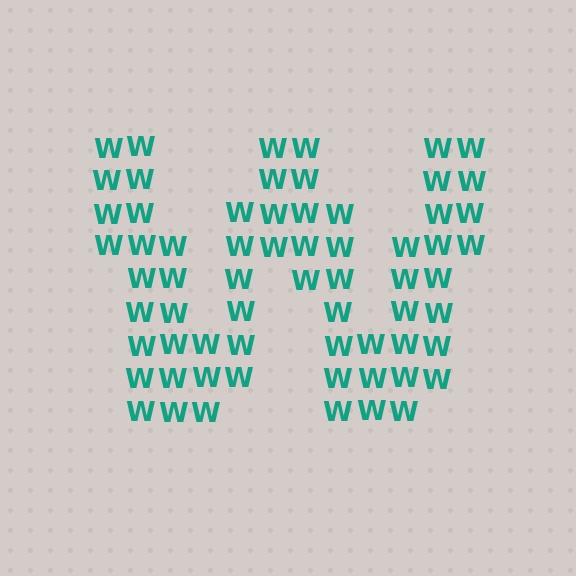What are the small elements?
The small elements are letter W's.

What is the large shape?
The large shape is the letter W.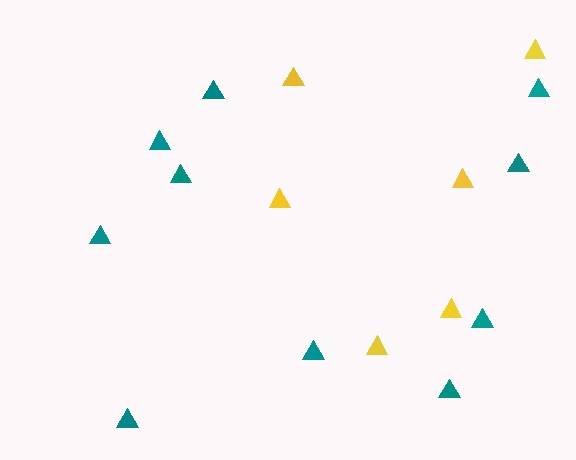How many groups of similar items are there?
There are 2 groups: one group of teal triangles (10) and one group of yellow triangles (6).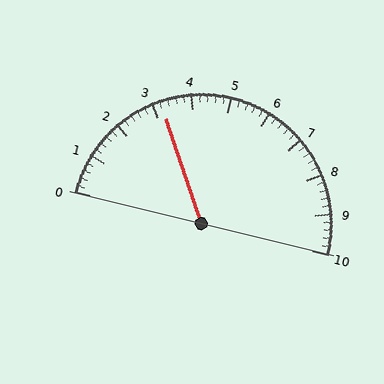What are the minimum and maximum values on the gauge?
The gauge ranges from 0 to 10.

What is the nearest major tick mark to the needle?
The nearest major tick mark is 3.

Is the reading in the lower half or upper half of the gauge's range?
The reading is in the lower half of the range (0 to 10).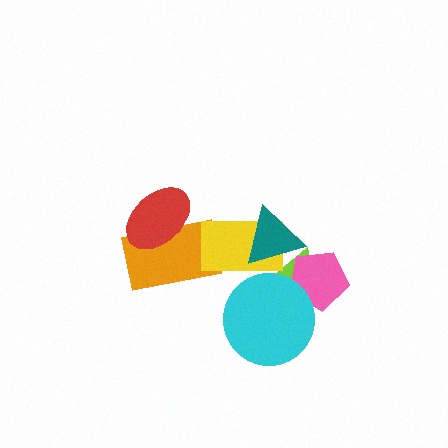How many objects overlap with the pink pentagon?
2 objects overlap with the pink pentagon.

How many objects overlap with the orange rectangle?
2 objects overlap with the orange rectangle.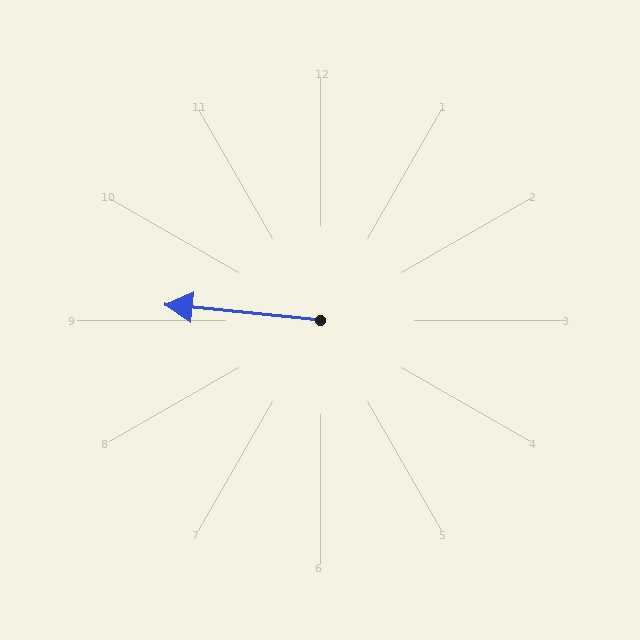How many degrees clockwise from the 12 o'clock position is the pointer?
Approximately 276 degrees.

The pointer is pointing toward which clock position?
Roughly 9 o'clock.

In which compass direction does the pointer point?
West.